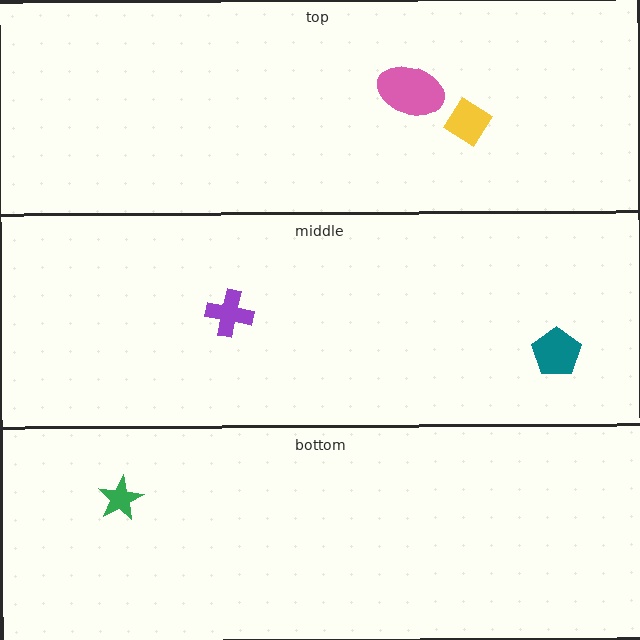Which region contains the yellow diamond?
The top region.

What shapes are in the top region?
The yellow diamond, the pink ellipse.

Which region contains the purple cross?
The middle region.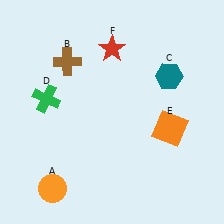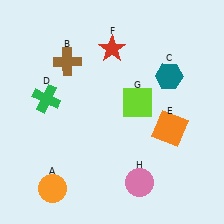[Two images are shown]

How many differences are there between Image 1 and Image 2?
There are 2 differences between the two images.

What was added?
A lime square (G), a pink circle (H) were added in Image 2.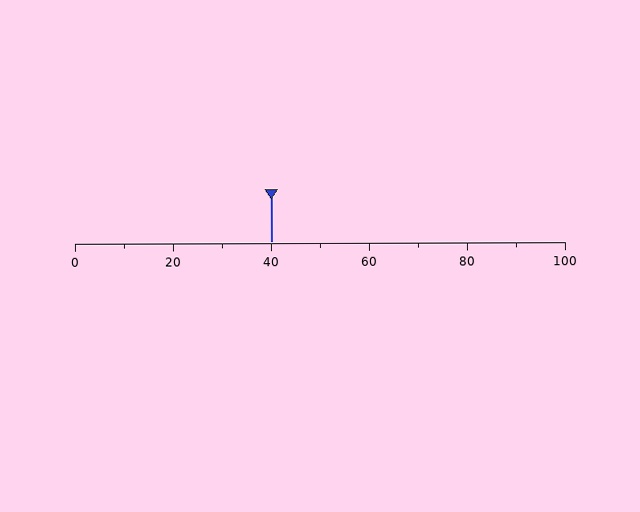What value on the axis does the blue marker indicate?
The marker indicates approximately 40.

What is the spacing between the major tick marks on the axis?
The major ticks are spaced 20 apart.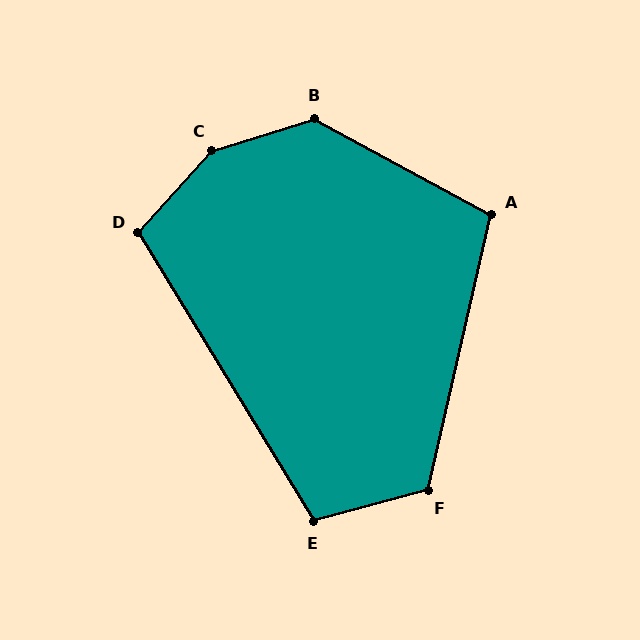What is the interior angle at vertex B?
Approximately 134 degrees (obtuse).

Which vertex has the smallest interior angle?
A, at approximately 105 degrees.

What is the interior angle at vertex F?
Approximately 118 degrees (obtuse).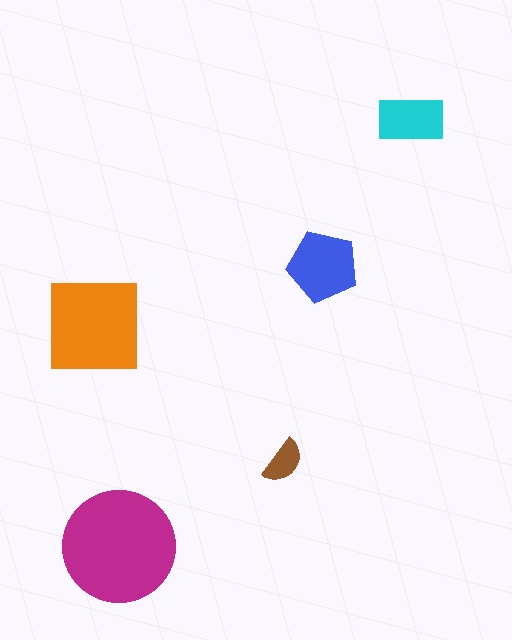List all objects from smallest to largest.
The brown semicircle, the cyan rectangle, the blue pentagon, the orange square, the magenta circle.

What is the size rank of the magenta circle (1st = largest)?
1st.